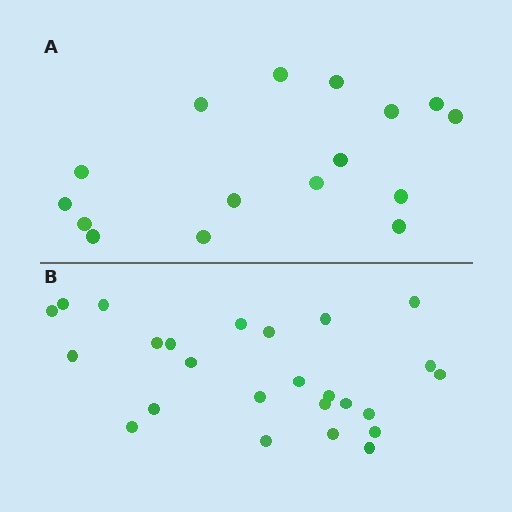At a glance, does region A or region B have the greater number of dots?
Region B (the bottom region) has more dots.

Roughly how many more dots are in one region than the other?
Region B has roughly 8 or so more dots than region A.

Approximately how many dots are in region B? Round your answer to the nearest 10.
About 20 dots. (The exact count is 25, which rounds to 20.)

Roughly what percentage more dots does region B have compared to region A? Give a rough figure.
About 55% more.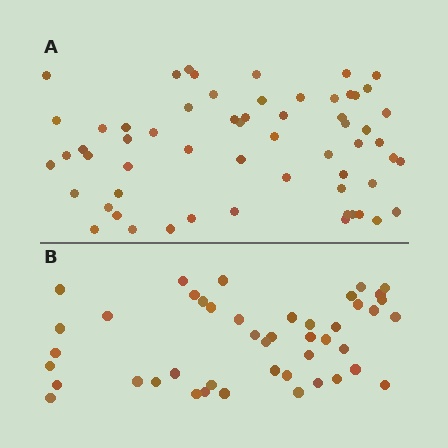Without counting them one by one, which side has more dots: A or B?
Region A (the top region) has more dots.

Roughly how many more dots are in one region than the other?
Region A has approximately 15 more dots than region B.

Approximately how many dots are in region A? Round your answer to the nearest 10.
About 60 dots.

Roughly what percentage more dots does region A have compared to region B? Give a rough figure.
About 35% more.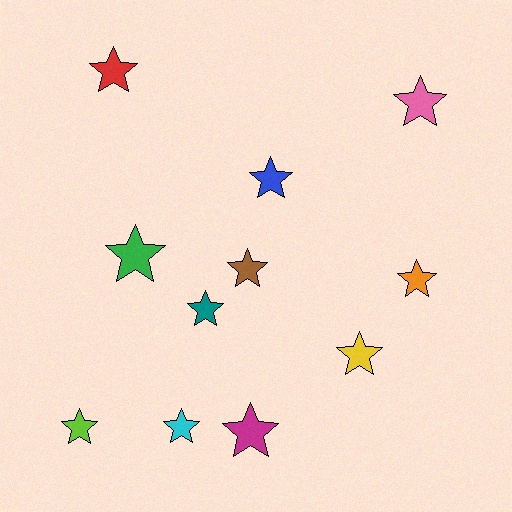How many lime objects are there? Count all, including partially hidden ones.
There is 1 lime object.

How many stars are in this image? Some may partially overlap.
There are 11 stars.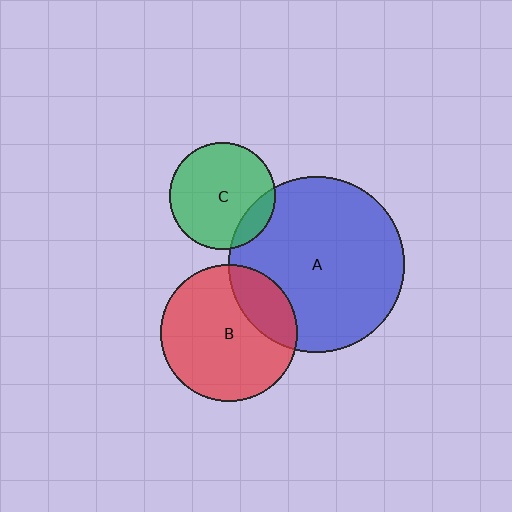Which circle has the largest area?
Circle A (blue).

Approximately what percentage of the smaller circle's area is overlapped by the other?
Approximately 15%.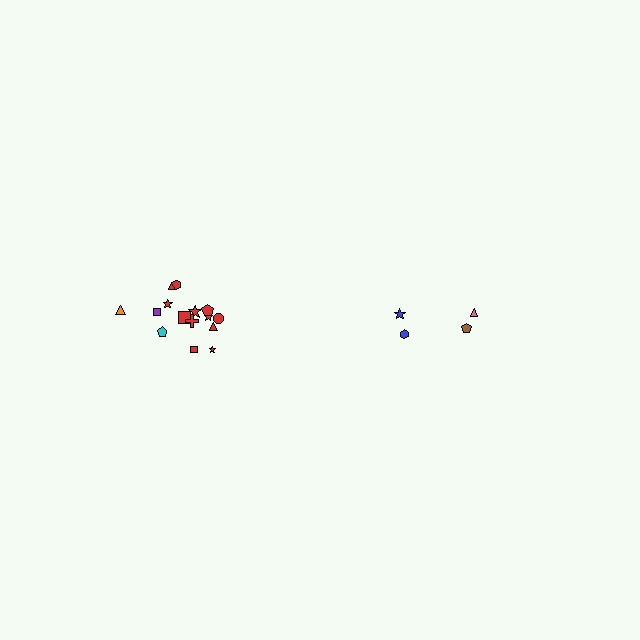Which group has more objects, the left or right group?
The left group.